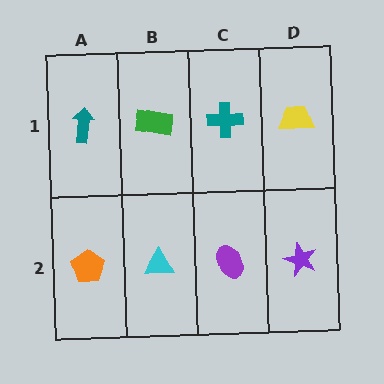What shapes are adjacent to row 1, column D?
A purple star (row 2, column D), a teal cross (row 1, column C).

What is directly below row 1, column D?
A purple star.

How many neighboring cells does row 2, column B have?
3.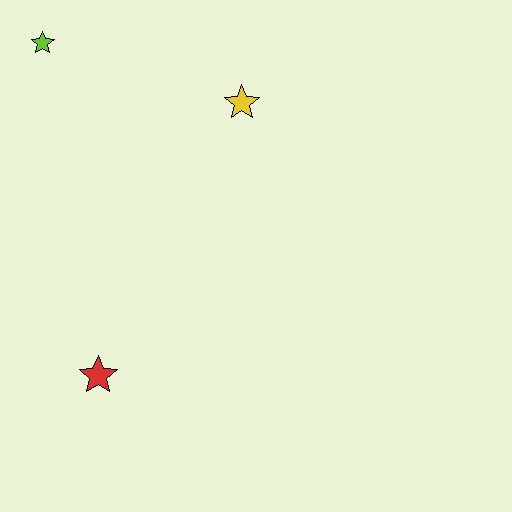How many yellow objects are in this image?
There is 1 yellow object.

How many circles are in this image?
There are no circles.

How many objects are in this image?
There are 3 objects.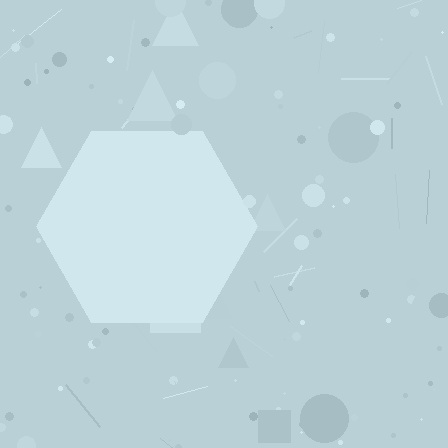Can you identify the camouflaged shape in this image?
The camouflaged shape is a hexagon.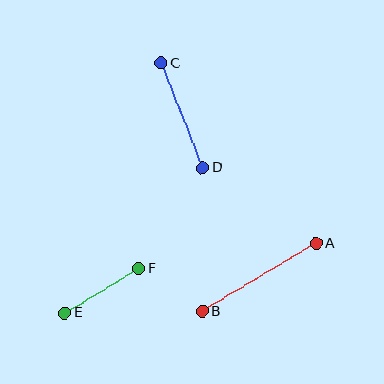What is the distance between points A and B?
The distance is approximately 133 pixels.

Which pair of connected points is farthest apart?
Points A and B are farthest apart.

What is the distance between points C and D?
The distance is approximately 113 pixels.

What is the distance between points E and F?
The distance is approximately 86 pixels.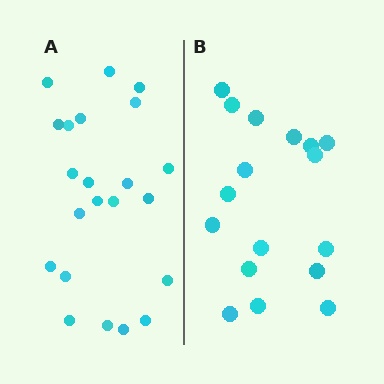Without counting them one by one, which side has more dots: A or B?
Region A (the left region) has more dots.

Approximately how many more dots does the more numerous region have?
Region A has about 5 more dots than region B.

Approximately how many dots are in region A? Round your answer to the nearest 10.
About 20 dots. (The exact count is 22, which rounds to 20.)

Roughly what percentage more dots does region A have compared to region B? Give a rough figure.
About 30% more.